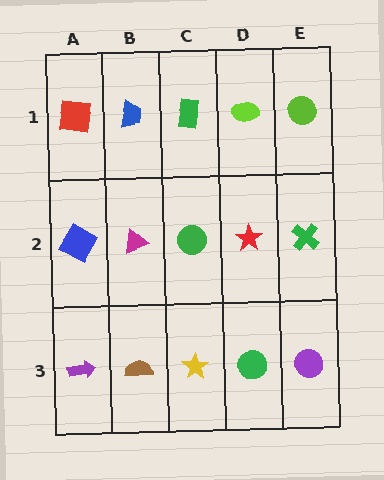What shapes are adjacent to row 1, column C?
A green circle (row 2, column C), a blue trapezoid (row 1, column B), a lime ellipse (row 1, column D).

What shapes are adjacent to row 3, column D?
A red star (row 2, column D), a yellow star (row 3, column C), a purple circle (row 3, column E).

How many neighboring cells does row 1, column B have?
3.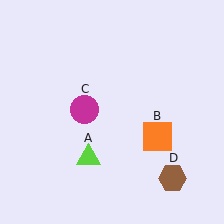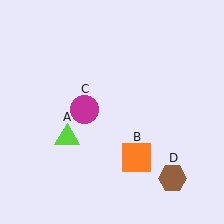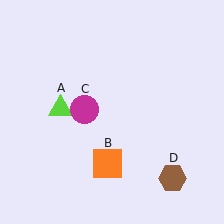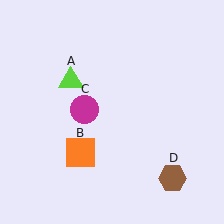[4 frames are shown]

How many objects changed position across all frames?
2 objects changed position: lime triangle (object A), orange square (object B).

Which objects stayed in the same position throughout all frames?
Magenta circle (object C) and brown hexagon (object D) remained stationary.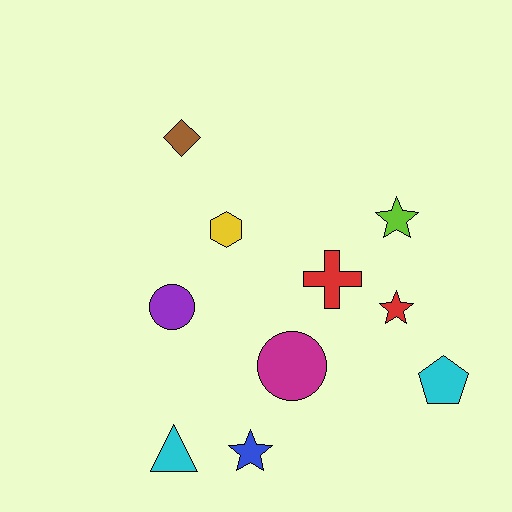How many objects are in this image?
There are 10 objects.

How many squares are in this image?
There are no squares.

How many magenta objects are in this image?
There is 1 magenta object.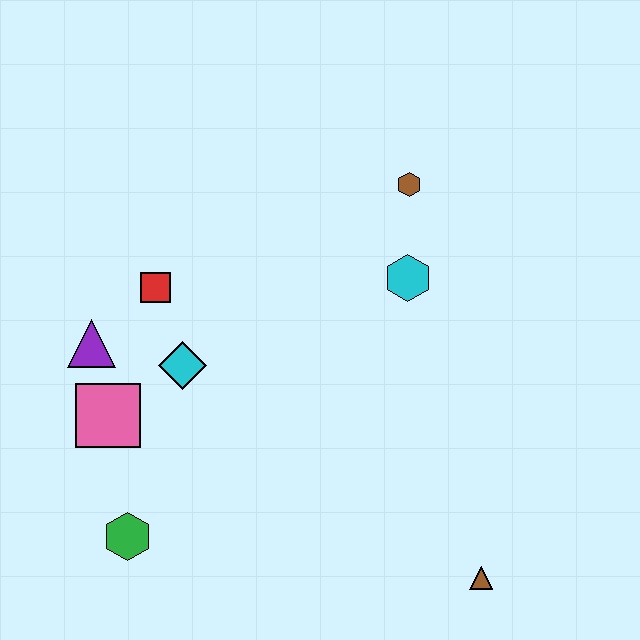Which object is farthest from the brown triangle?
The purple triangle is farthest from the brown triangle.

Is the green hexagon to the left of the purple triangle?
No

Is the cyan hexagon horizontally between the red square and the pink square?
No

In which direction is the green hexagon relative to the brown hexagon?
The green hexagon is below the brown hexagon.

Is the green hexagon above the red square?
No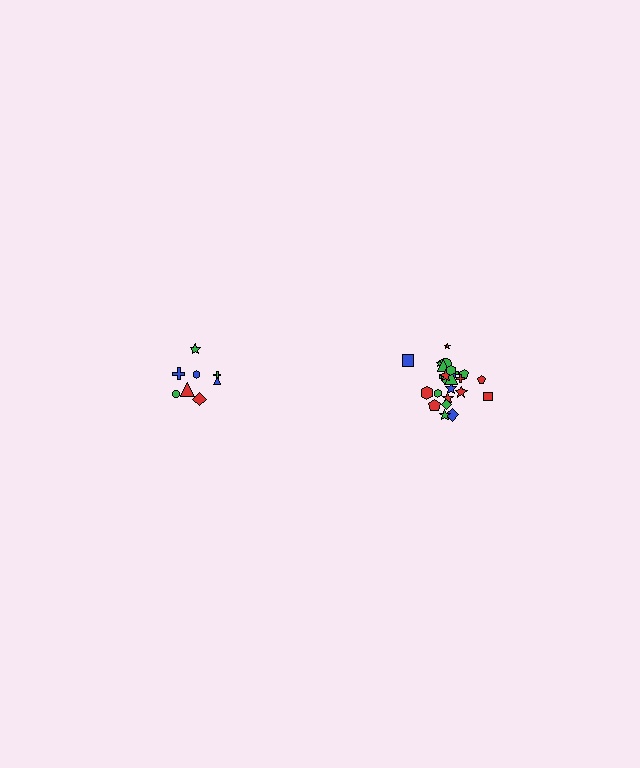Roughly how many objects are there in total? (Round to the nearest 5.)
Roughly 35 objects in total.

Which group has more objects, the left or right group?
The right group.